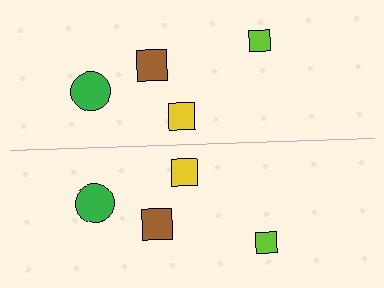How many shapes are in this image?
There are 8 shapes in this image.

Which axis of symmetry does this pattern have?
The pattern has a horizontal axis of symmetry running through the center of the image.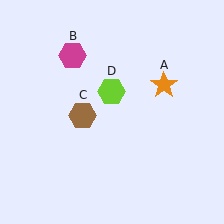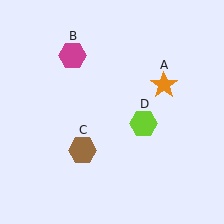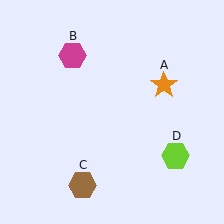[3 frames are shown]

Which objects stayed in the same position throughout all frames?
Orange star (object A) and magenta hexagon (object B) remained stationary.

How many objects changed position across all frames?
2 objects changed position: brown hexagon (object C), lime hexagon (object D).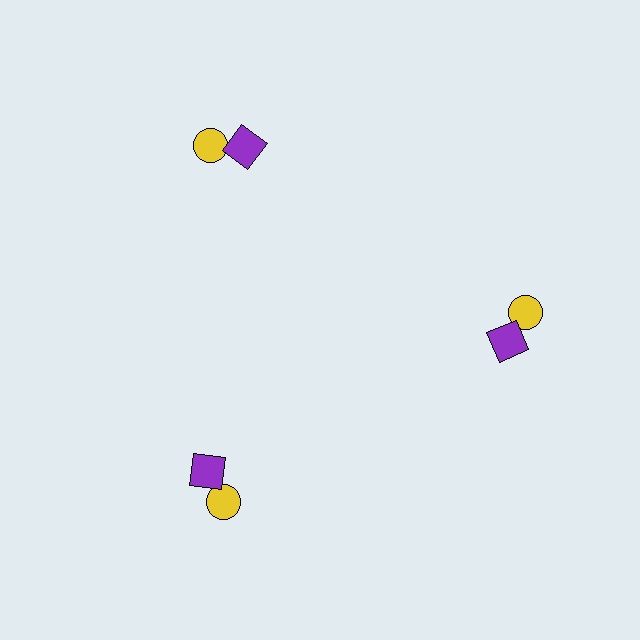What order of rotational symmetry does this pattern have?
This pattern has 3-fold rotational symmetry.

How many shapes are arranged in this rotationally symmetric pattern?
There are 6 shapes, arranged in 3 groups of 2.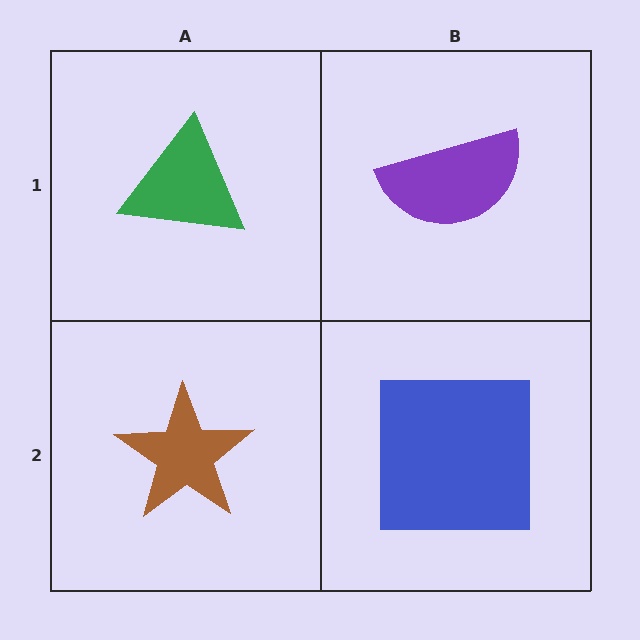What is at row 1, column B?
A purple semicircle.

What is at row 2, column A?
A brown star.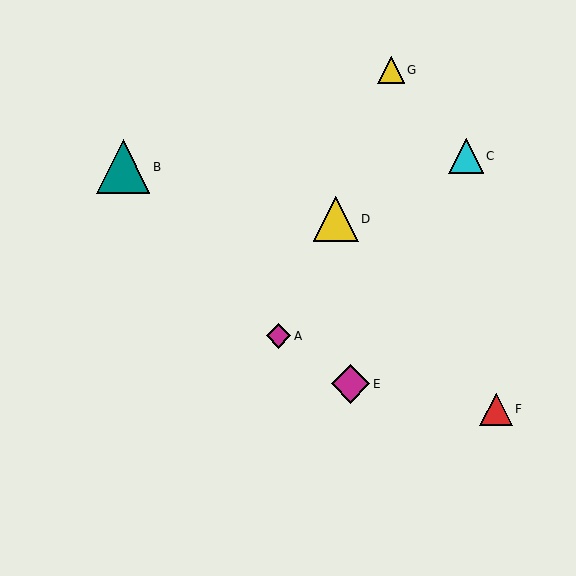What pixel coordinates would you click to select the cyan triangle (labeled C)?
Click at (466, 156) to select the cyan triangle C.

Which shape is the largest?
The teal triangle (labeled B) is the largest.